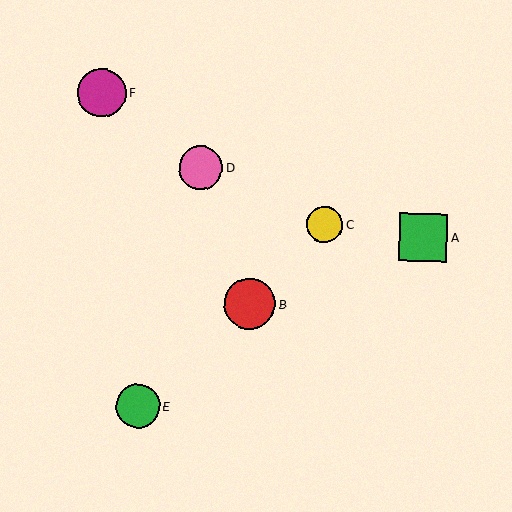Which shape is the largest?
The red circle (labeled B) is the largest.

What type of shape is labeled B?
Shape B is a red circle.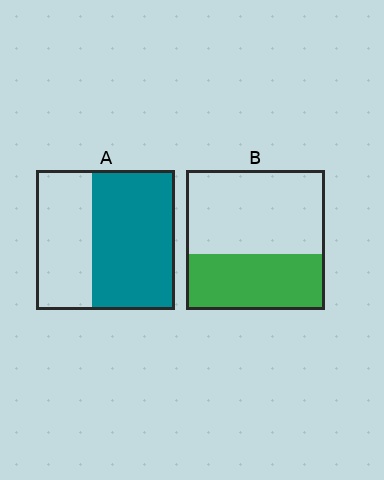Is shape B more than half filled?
No.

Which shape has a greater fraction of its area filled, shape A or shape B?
Shape A.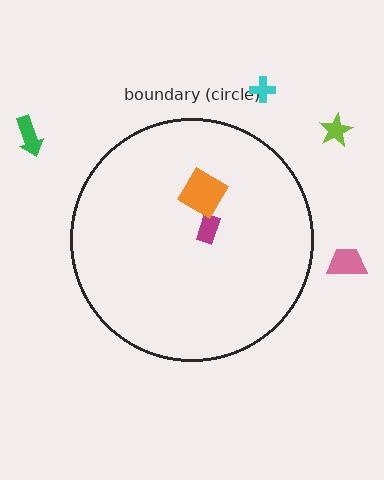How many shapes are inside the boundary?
2 inside, 4 outside.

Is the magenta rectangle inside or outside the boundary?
Inside.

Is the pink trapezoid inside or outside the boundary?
Outside.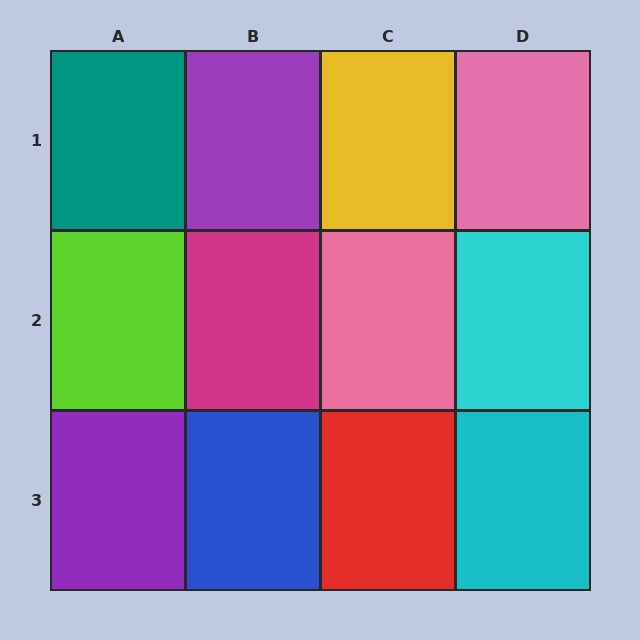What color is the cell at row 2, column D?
Cyan.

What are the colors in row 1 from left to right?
Teal, purple, yellow, pink.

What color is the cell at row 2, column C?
Pink.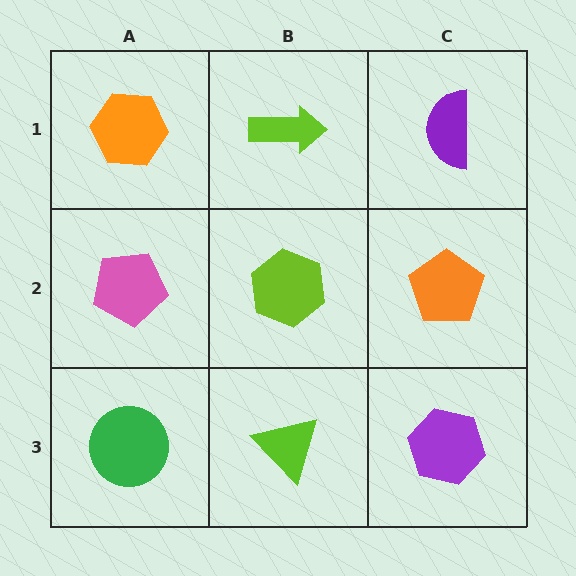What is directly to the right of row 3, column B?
A purple hexagon.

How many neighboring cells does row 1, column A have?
2.